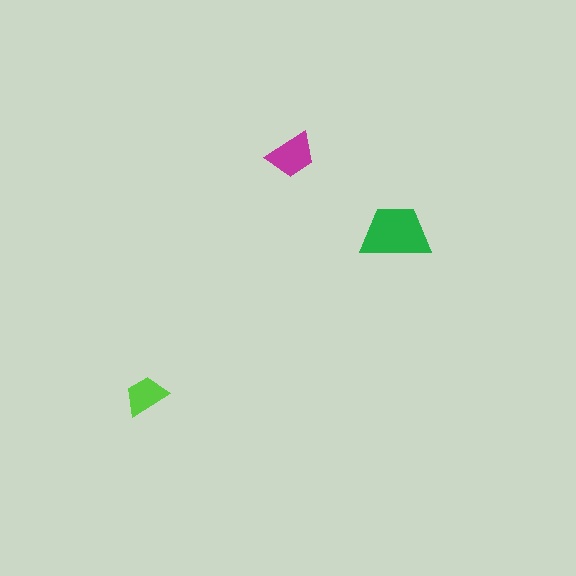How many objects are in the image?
There are 3 objects in the image.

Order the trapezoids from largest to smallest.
the green one, the magenta one, the lime one.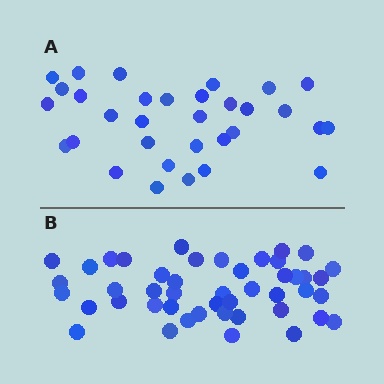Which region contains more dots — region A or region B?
Region B (the bottom region) has more dots.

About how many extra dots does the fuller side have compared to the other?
Region B has approximately 15 more dots than region A.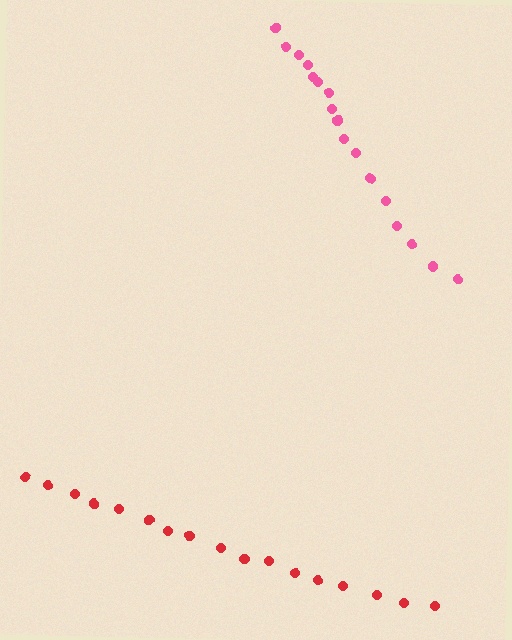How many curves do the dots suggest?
There are 2 distinct paths.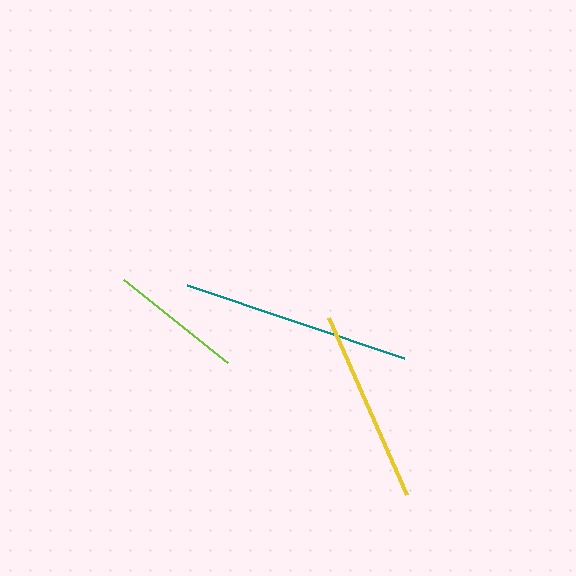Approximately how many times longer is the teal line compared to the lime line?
The teal line is approximately 1.7 times the length of the lime line.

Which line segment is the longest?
The teal line is the longest at approximately 229 pixels.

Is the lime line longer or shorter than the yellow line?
The yellow line is longer than the lime line.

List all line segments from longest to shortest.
From longest to shortest: teal, yellow, lime.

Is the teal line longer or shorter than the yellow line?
The teal line is longer than the yellow line.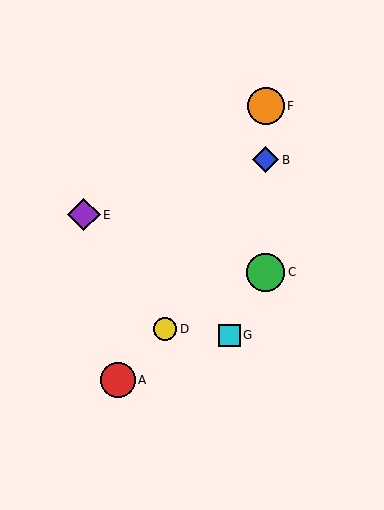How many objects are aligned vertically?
3 objects (B, C, F) are aligned vertically.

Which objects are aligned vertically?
Objects B, C, F are aligned vertically.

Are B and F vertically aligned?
Yes, both are at x≈266.